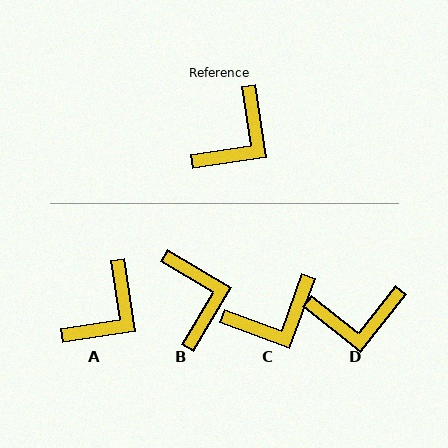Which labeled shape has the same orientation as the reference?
A.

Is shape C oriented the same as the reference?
No, it is off by about 29 degrees.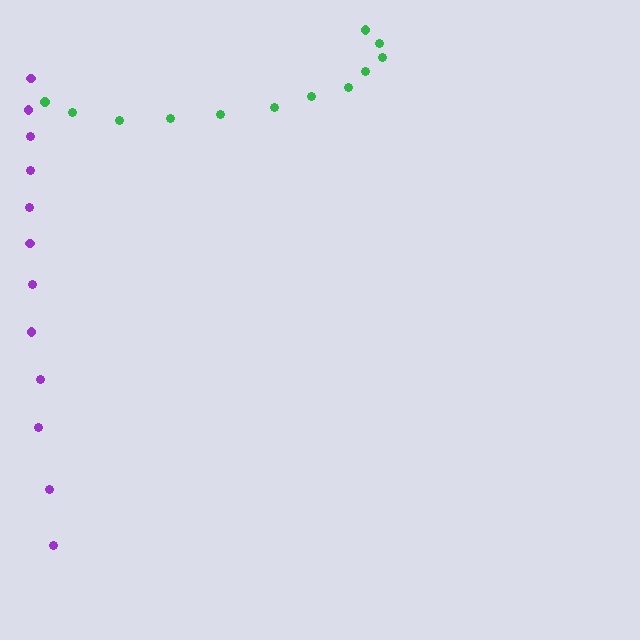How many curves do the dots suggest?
There are 2 distinct paths.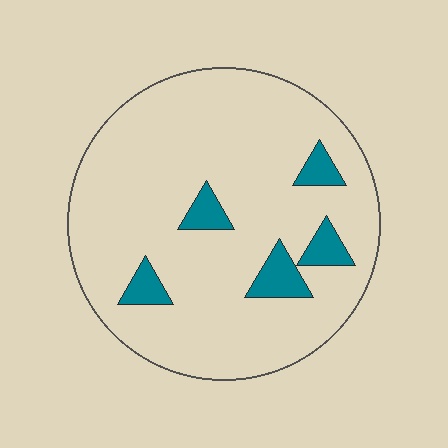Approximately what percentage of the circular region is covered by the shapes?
Approximately 10%.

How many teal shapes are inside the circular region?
5.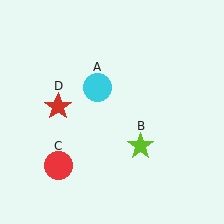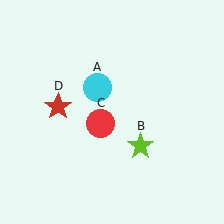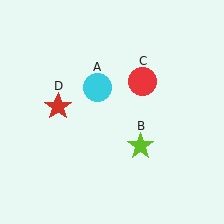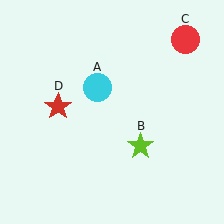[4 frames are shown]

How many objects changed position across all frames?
1 object changed position: red circle (object C).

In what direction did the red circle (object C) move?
The red circle (object C) moved up and to the right.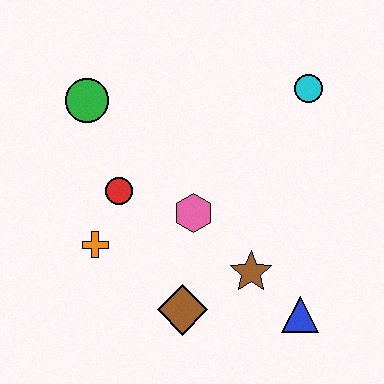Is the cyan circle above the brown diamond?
Yes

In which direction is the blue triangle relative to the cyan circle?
The blue triangle is below the cyan circle.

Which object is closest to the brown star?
The blue triangle is closest to the brown star.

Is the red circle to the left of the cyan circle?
Yes